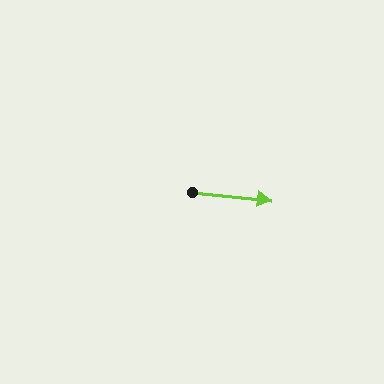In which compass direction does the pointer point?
East.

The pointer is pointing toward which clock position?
Roughly 3 o'clock.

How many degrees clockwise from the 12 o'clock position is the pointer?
Approximately 96 degrees.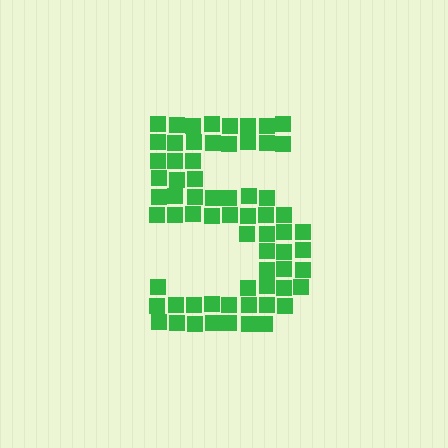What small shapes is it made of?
It is made of small squares.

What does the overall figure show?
The overall figure shows the digit 5.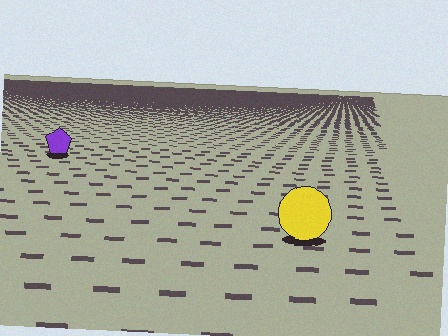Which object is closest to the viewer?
The yellow circle is closest. The texture marks near it are larger and more spread out.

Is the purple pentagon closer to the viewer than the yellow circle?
No. The yellow circle is closer — you can tell from the texture gradient: the ground texture is coarser near it.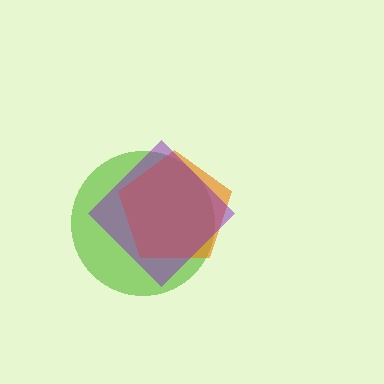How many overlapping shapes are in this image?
There are 3 overlapping shapes in the image.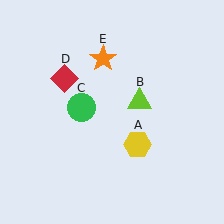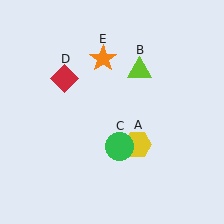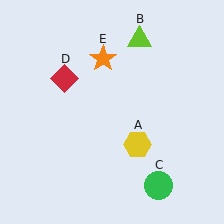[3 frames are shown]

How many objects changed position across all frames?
2 objects changed position: lime triangle (object B), green circle (object C).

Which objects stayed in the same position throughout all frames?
Yellow hexagon (object A) and red diamond (object D) and orange star (object E) remained stationary.